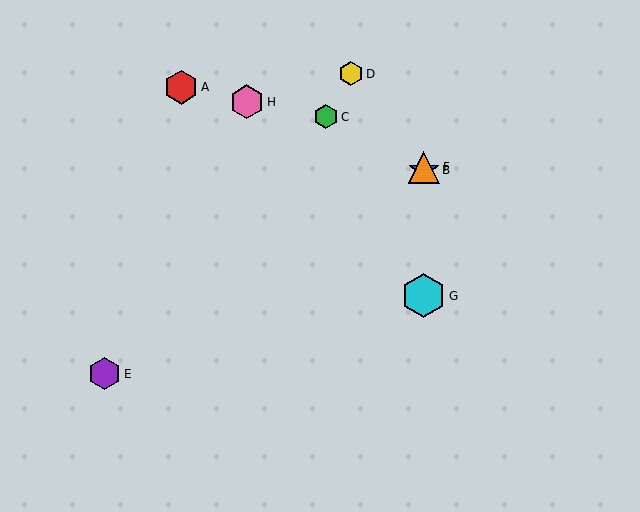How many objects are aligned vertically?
3 objects (B, F, G) are aligned vertically.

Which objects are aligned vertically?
Objects B, F, G are aligned vertically.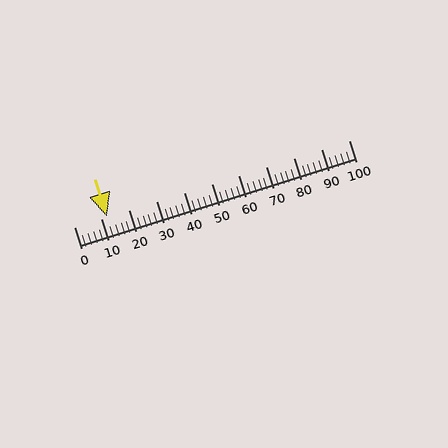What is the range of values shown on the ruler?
The ruler shows values from 0 to 100.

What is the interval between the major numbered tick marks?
The major tick marks are spaced 10 units apart.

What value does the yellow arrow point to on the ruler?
The yellow arrow points to approximately 12.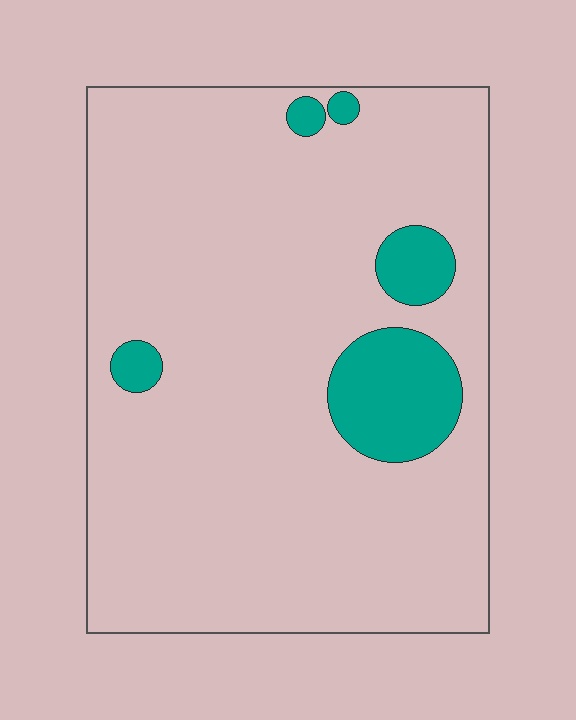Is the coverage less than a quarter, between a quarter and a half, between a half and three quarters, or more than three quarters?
Less than a quarter.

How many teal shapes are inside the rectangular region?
5.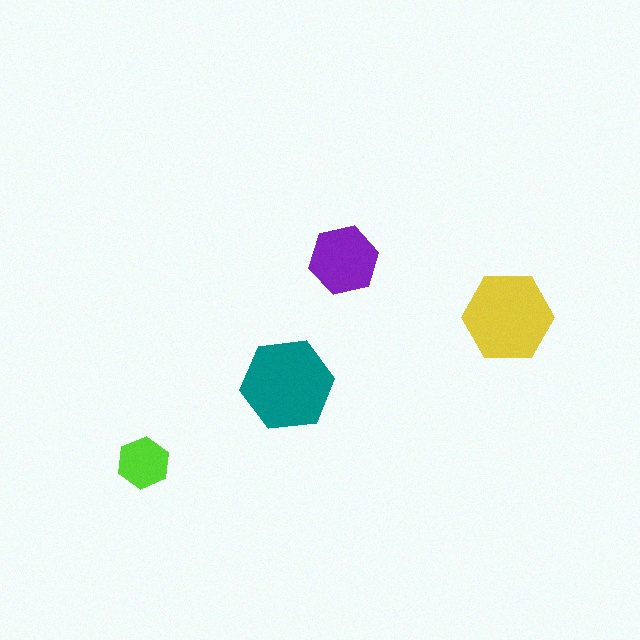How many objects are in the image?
There are 4 objects in the image.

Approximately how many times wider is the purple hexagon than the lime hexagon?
About 1.5 times wider.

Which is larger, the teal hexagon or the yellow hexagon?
The teal one.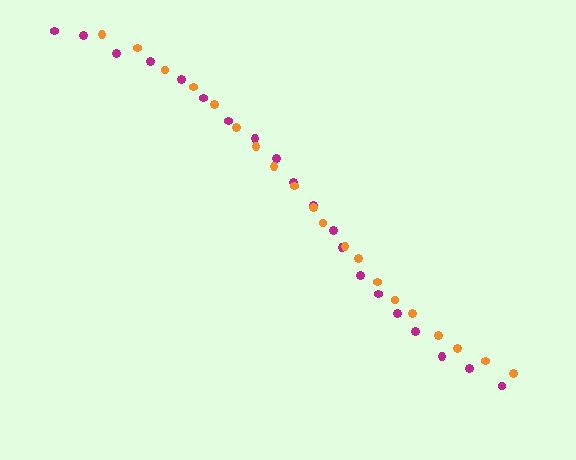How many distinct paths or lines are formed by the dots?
There are 2 distinct paths.